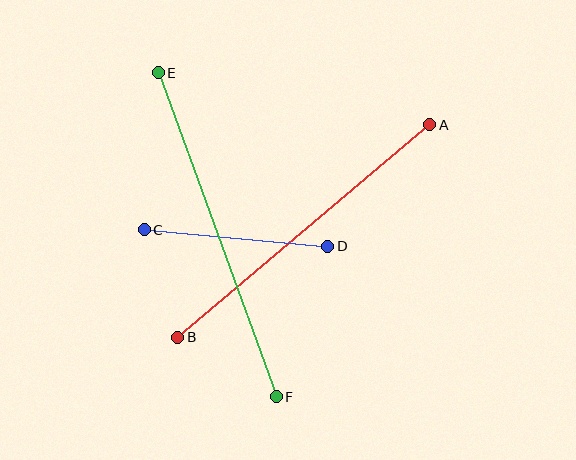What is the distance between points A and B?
The distance is approximately 330 pixels.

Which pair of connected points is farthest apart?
Points E and F are farthest apart.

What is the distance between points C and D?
The distance is approximately 184 pixels.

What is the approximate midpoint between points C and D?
The midpoint is at approximately (236, 238) pixels.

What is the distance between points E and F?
The distance is approximately 345 pixels.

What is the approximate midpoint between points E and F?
The midpoint is at approximately (217, 235) pixels.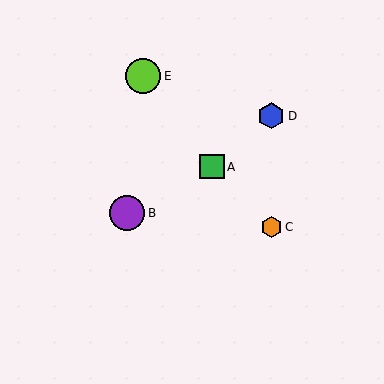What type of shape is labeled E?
Shape E is a lime circle.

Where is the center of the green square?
The center of the green square is at (212, 167).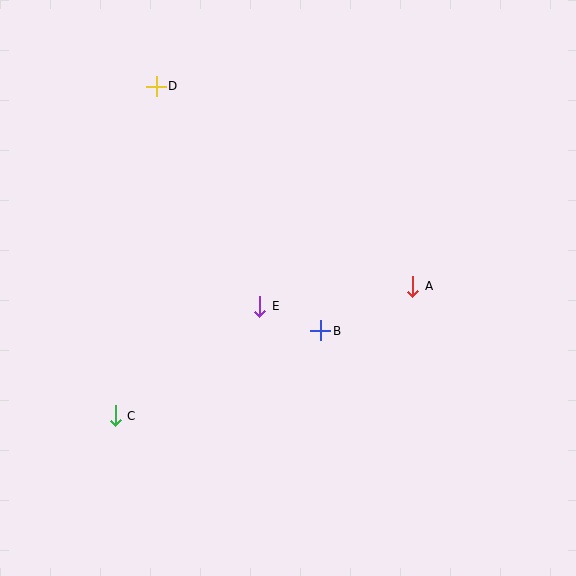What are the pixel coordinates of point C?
Point C is at (115, 416).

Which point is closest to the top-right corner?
Point A is closest to the top-right corner.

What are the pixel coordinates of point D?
Point D is at (156, 86).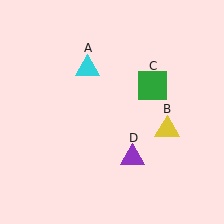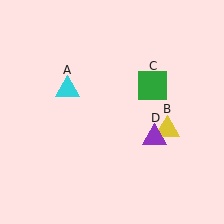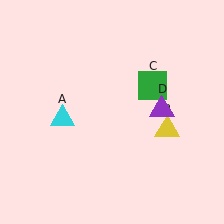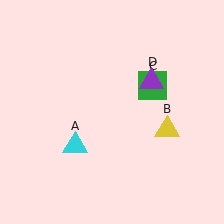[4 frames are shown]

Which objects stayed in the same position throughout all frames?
Yellow triangle (object B) and green square (object C) remained stationary.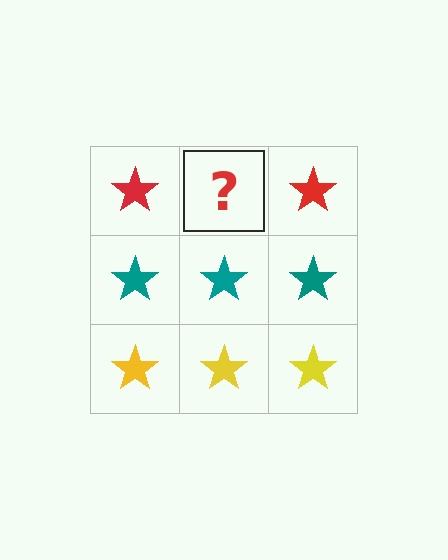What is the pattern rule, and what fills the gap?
The rule is that each row has a consistent color. The gap should be filled with a red star.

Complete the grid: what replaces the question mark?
The question mark should be replaced with a red star.